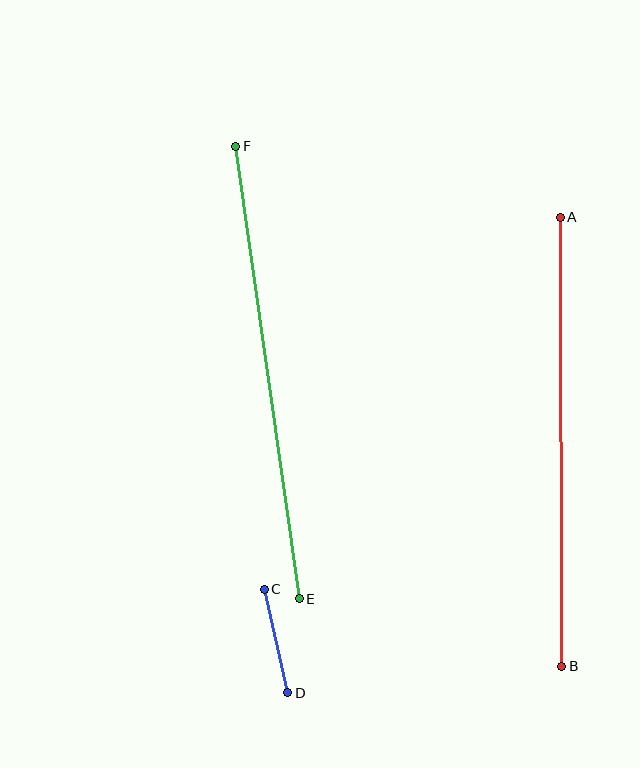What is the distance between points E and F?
The distance is approximately 457 pixels.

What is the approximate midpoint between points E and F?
The midpoint is at approximately (267, 372) pixels.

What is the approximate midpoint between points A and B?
The midpoint is at approximately (561, 442) pixels.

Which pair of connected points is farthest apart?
Points E and F are farthest apart.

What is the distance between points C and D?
The distance is approximately 106 pixels.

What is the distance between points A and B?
The distance is approximately 449 pixels.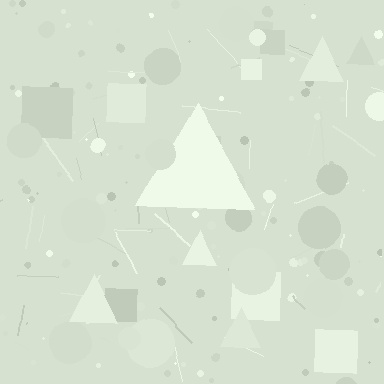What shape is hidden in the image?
A triangle is hidden in the image.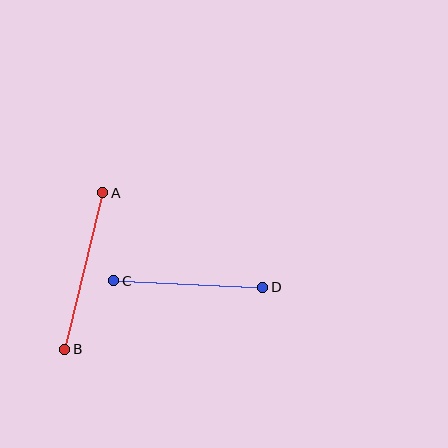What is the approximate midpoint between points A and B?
The midpoint is at approximately (84, 271) pixels.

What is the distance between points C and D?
The distance is approximately 149 pixels.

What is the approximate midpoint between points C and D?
The midpoint is at approximately (188, 284) pixels.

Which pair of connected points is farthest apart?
Points A and B are farthest apart.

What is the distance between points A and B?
The distance is approximately 161 pixels.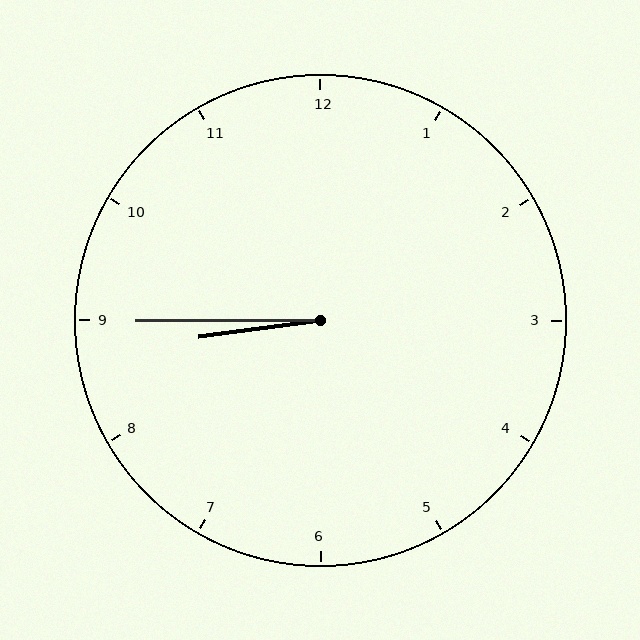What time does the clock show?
8:45.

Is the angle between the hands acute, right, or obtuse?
It is acute.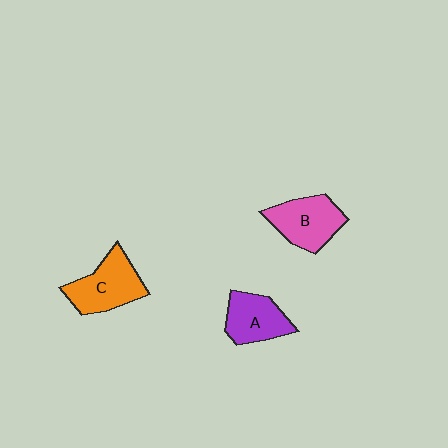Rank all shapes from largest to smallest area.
From largest to smallest: C (orange), B (pink), A (purple).